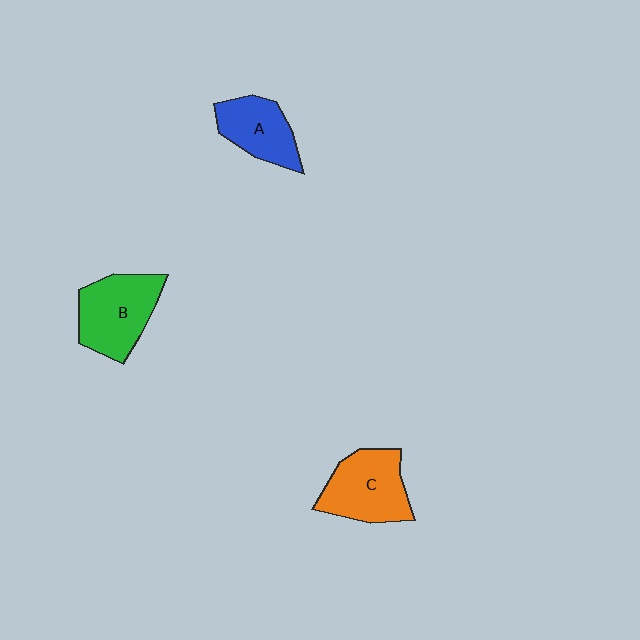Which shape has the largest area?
Shape B (green).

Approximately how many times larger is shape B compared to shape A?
Approximately 1.3 times.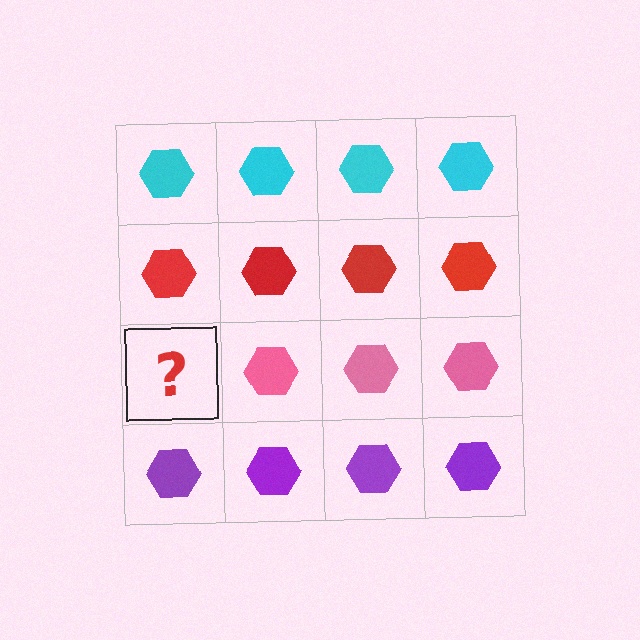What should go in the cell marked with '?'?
The missing cell should contain a pink hexagon.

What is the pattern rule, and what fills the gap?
The rule is that each row has a consistent color. The gap should be filled with a pink hexagon.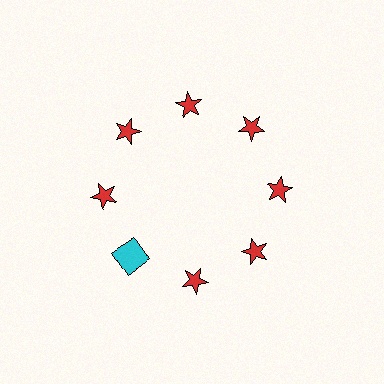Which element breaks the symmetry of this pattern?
The cyan square at roughly the 8 o'clock position breaks the symmetry. All other shapes are red stars.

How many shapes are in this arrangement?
There are 8 shapes arranged in a ring pattern.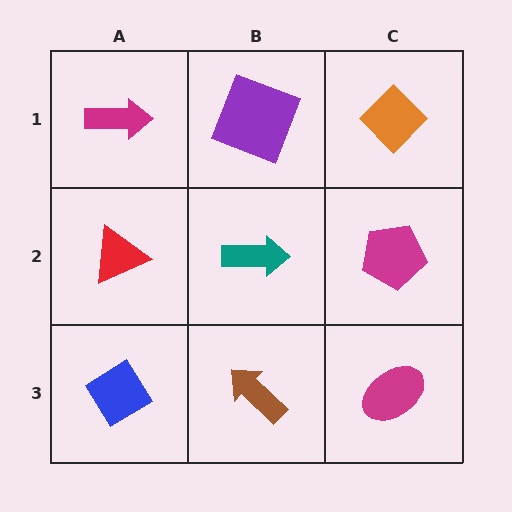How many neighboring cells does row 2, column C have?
3.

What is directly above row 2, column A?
A magenta arrow.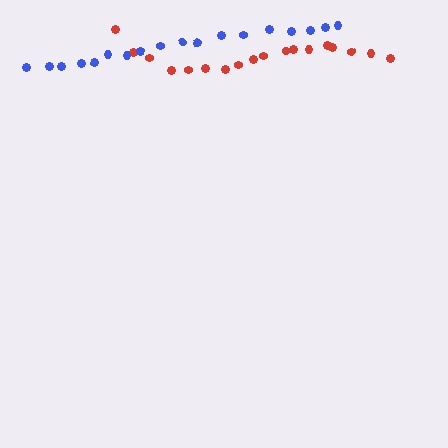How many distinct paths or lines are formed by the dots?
There are 2 distinct paths.